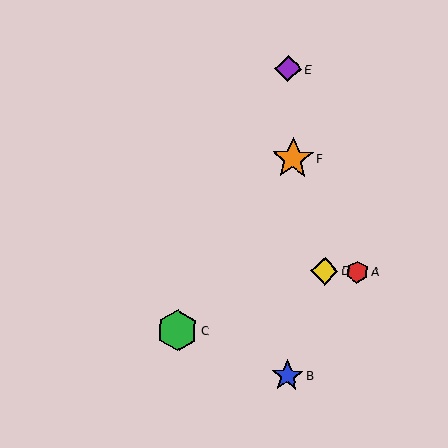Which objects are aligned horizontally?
Objects A, D are aligned horizontally.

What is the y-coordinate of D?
Object D is at y≈271.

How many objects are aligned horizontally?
2 objects (A, D) are aligned horizontally.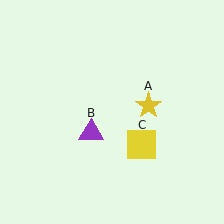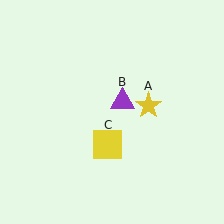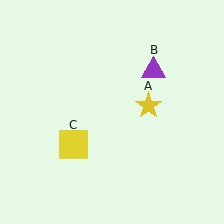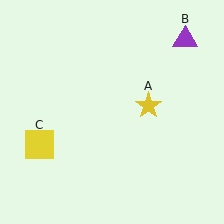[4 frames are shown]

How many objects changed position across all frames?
2 objects changed position: purple triangle (object B), yellow square (object C).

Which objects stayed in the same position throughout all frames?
Yellow star (object A) remained stationary.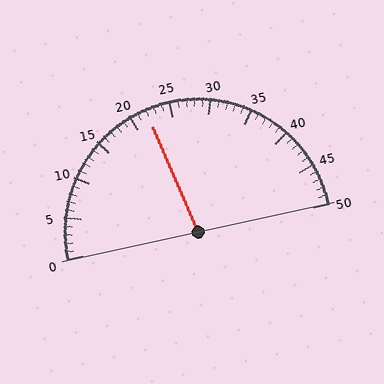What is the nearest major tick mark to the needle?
The nearest major tick mark is 20.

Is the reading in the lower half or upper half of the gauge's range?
The reading is in the lower half of the range (0 to 50).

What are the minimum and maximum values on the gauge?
The gauge ranges from 0 to 50.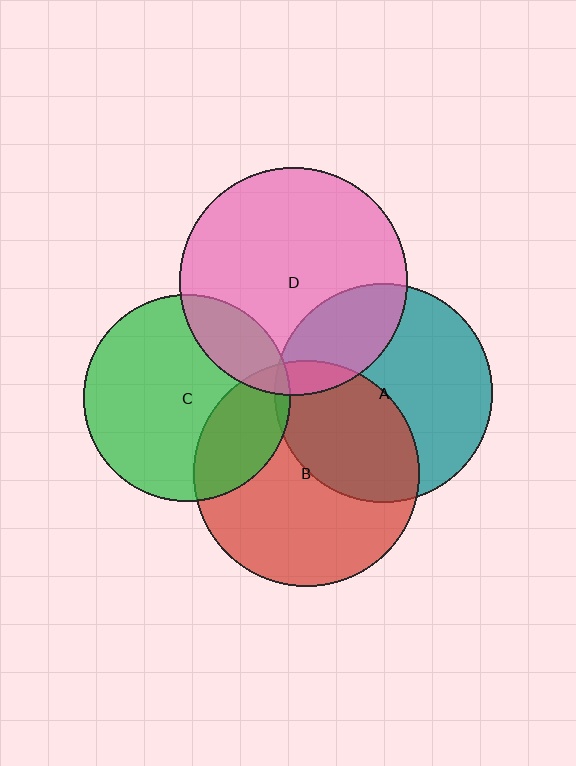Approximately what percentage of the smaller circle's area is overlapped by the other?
Approximately 25%.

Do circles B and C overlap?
Yes.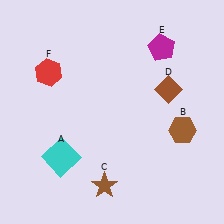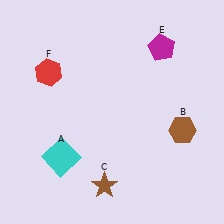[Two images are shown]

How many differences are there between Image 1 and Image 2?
There is 1 difference between the two images.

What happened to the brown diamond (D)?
The brown diamond (D) was removed in Image 2. It was in the top-right area of Image 1.